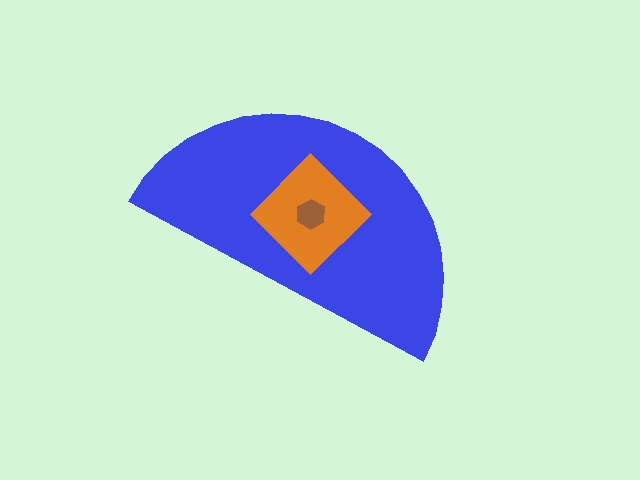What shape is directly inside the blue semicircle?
The orange diamond.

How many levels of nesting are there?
3.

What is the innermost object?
The brown hexagon.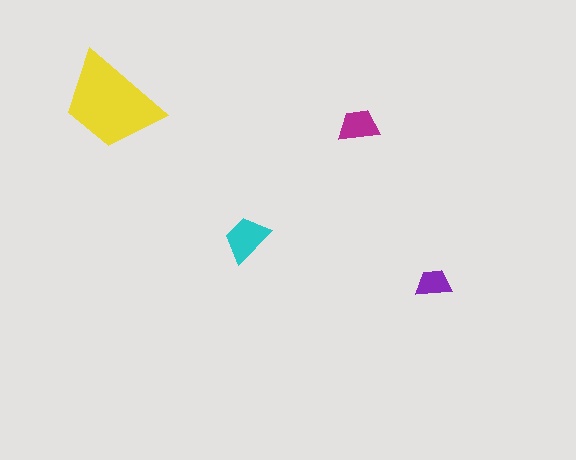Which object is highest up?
The yellow trapezoid is topmost.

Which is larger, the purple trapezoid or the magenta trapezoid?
The magenta one.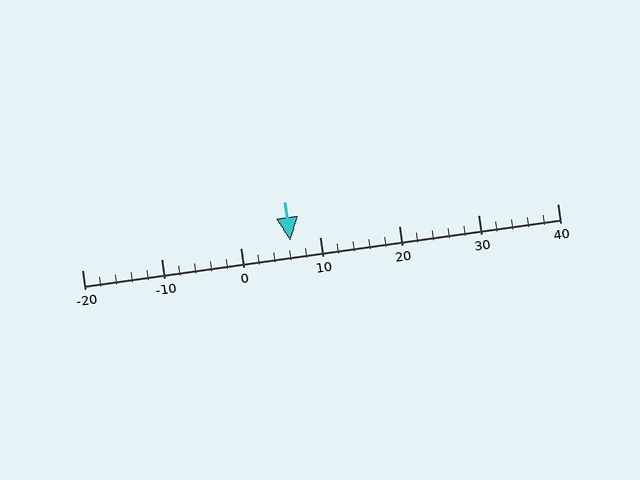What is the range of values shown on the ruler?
The ruler shows values from -20 to 40.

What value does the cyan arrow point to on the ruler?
The cyan arrow points to approximately 6.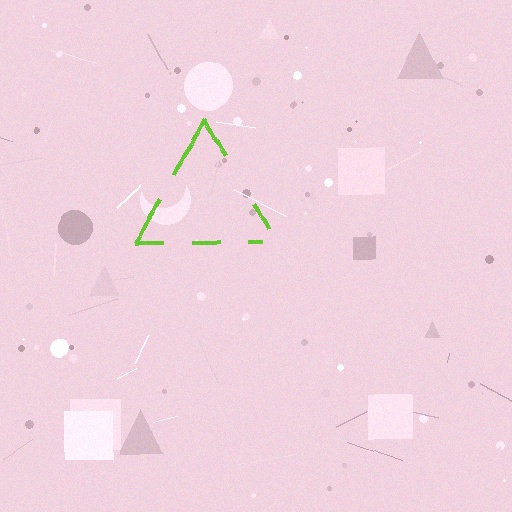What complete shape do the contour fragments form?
The contour fragments form a triangle.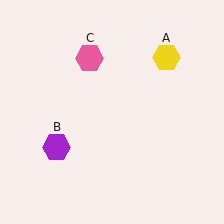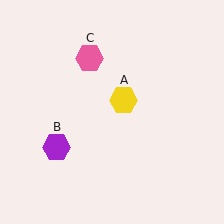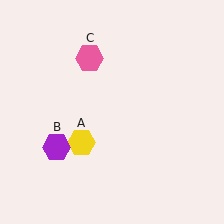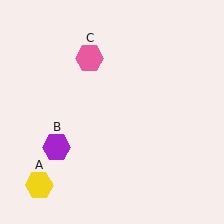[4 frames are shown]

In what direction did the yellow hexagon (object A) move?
The yellow hexagon (object A) moved down and to the left.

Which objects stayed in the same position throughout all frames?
Purple hexagon (object B) and pink hexagon (object C) remained stationary.